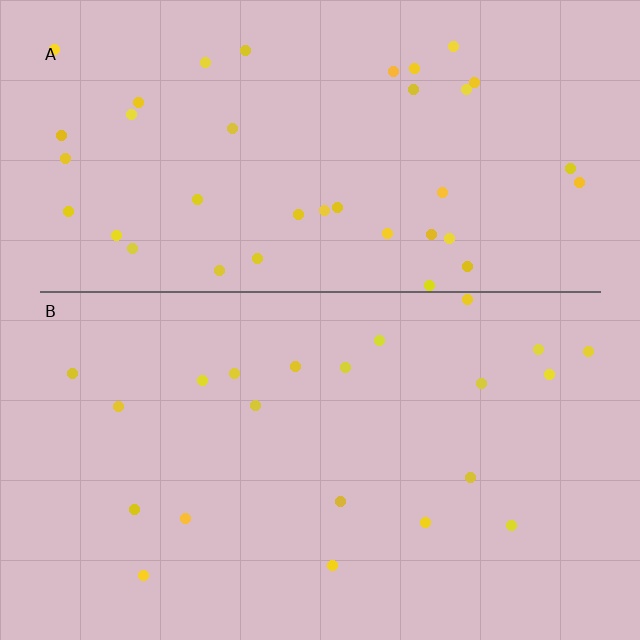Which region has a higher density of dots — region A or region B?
A (the top).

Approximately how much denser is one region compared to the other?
Approximately 1.8× — region A over region B.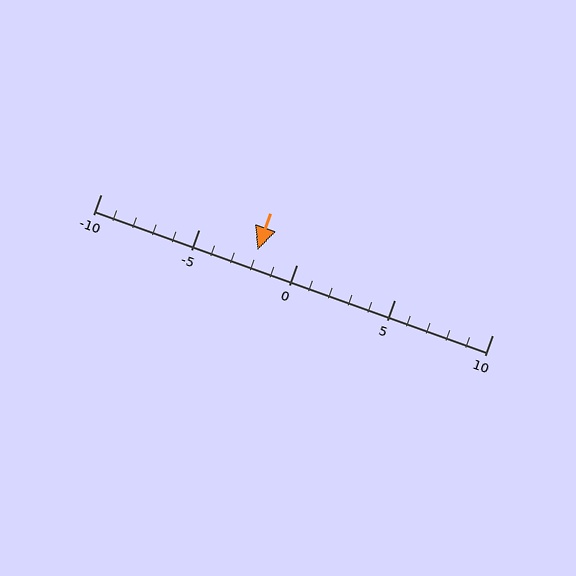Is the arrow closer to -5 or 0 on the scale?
The arrow is closer to 0.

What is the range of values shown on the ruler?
The ruler shows values from -10 to 10.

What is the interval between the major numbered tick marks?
The major tick marks are spaced 5 units apart.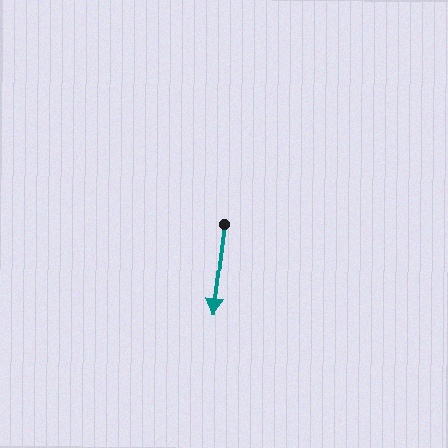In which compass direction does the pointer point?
South.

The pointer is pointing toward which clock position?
Roughly 6 o'clock.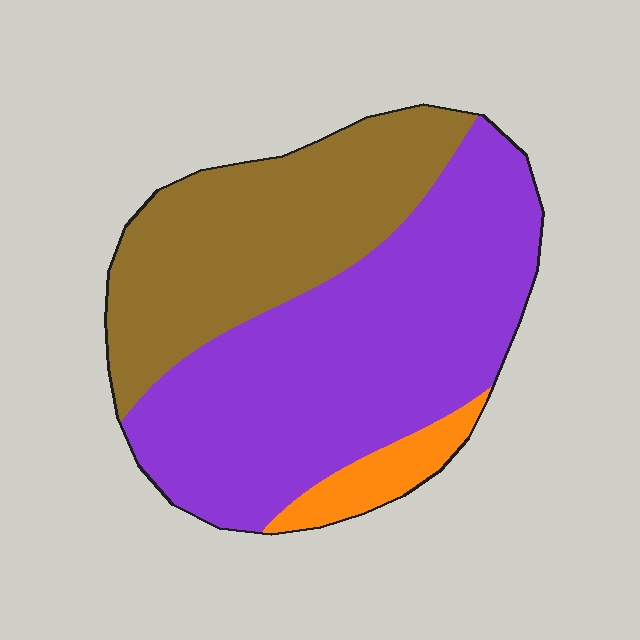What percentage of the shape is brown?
Brown covers around 35% of the shape.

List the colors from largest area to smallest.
From largest to smallest: purple, brown, orange.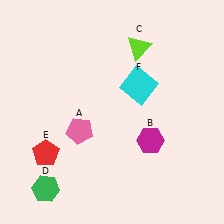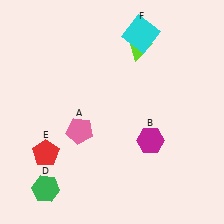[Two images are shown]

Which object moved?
The cyan square (F) moved up.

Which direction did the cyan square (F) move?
The cyan square (F) moved up.